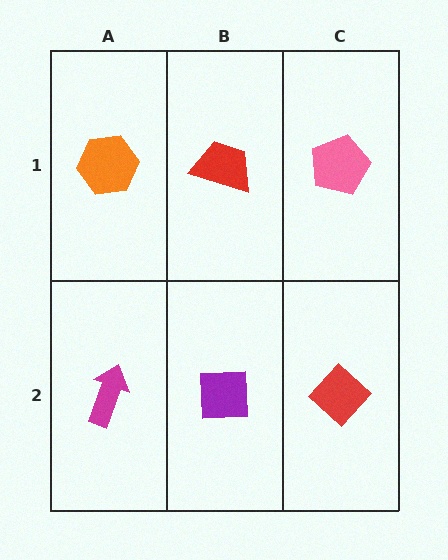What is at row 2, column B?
A purple square.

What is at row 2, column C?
A red diamond.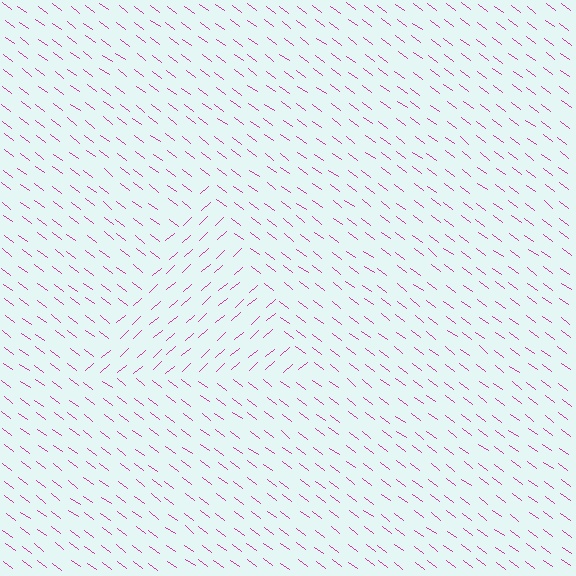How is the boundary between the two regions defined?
The boundary is defined purely by a change in line orientation (approximately 78 degrees difference). All lines are the same color and thickness.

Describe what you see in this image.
The image is filled with small magenta line segments. A triangle region in the image has lines oriented differently from the surrounding lines, creating a visible texture boundary.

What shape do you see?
I see a triangle.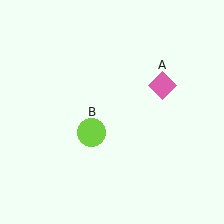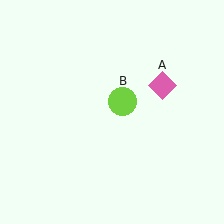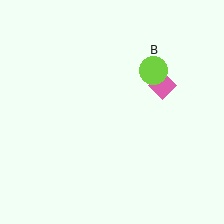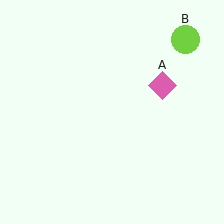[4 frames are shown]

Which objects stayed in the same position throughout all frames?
Pink diamond (object A) remained stationary.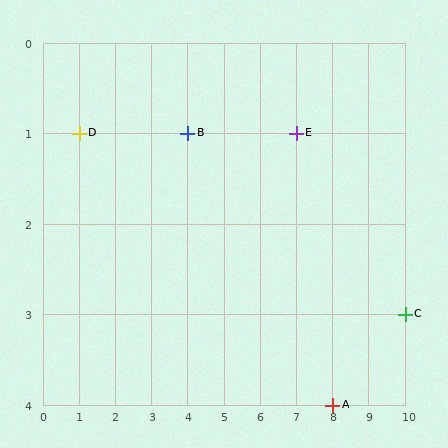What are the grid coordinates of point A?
Point A is at grid coordinates (8, 4).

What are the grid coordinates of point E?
Point E is at grid coordinates (7, 1).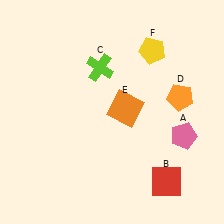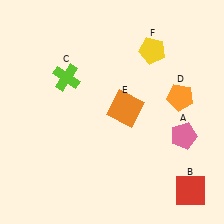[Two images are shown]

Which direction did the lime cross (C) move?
The lime cross (C) moved left.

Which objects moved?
The objects that moved are: the red square (B), the lime cross (C).